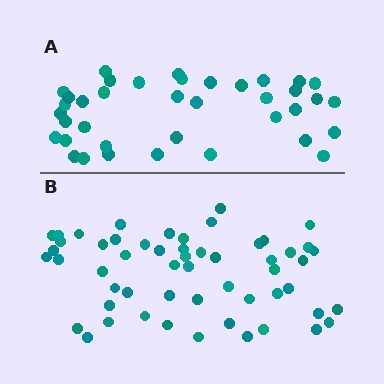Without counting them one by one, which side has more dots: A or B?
Region B (the bottom region) has more dots.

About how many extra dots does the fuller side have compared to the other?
Region B has approximately 15 more dots than region A.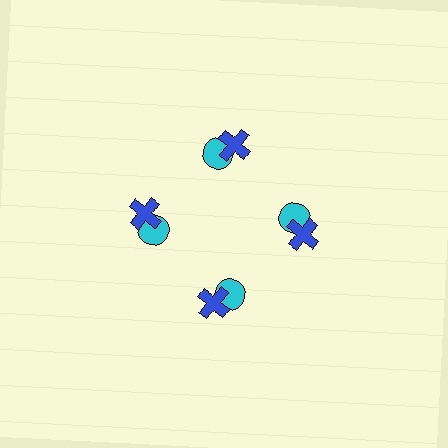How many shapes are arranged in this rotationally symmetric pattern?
There are 8 shapes, arranged in 4 groups of 2.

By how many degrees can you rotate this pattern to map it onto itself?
The pattern maps onto itself every 90 degrees of rotation.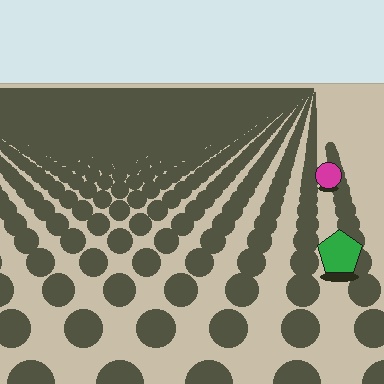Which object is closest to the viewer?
The green pentagon is closest. The texture marks near it are larger and more spread out.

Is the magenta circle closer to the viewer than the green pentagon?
No. The green pentagon is closer — you can tell from the texture gradient: the ground texture is coarser near it.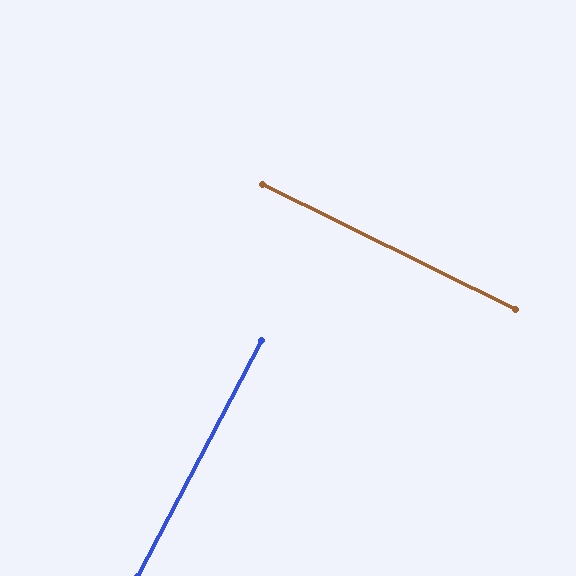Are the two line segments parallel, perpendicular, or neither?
Perpendicular — they meet at approximately 89°.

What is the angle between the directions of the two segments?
Approximately 89 degrees.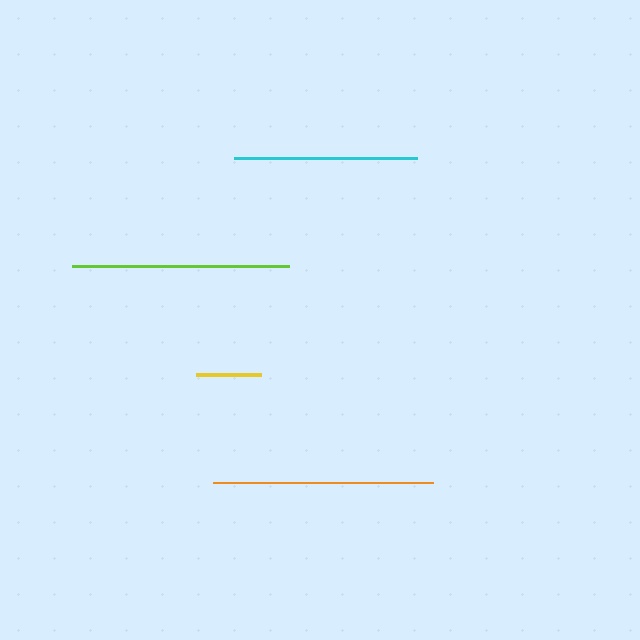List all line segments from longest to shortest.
From longest to shortest: orange, lime, cyan, yellow.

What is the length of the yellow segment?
The yellow segment is approximately 65 pixels long.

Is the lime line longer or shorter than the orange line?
The orange line is longer than the lime line.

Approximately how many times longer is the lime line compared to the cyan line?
The lime line is approximately 1.2 times the length of the cyan line.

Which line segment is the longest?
The orange line is the longest at approximately 220 pixels.